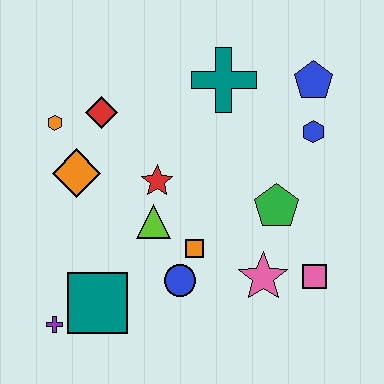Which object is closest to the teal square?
The purple cross is closest to the teal square.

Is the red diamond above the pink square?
Yes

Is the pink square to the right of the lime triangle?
Yes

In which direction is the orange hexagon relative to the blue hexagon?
The orange hexagon is to the left of the blue hexagon.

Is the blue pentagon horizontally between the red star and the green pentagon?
No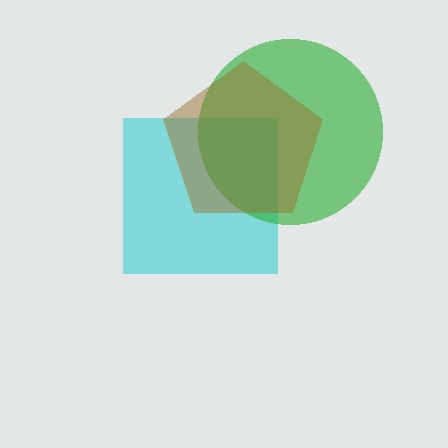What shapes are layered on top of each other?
The layered shapes are: a cyan square, a green circle, a brown pentagon.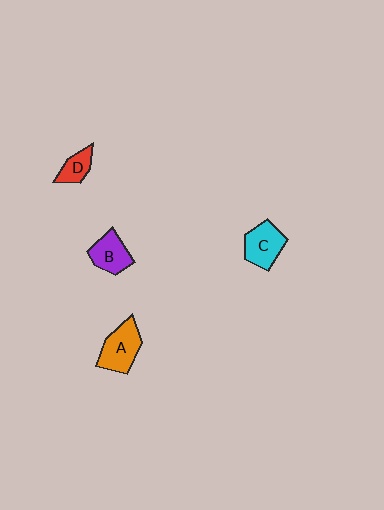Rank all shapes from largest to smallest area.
From largest to smallest: A (orange), C (cyan), B (purple), D (red).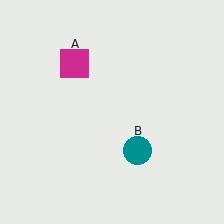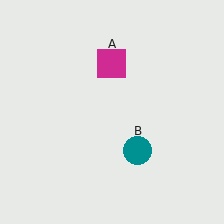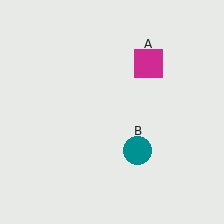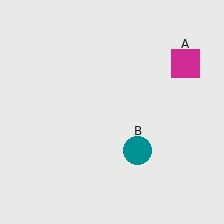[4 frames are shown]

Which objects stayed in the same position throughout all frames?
Teal circle (object B) remained stationary.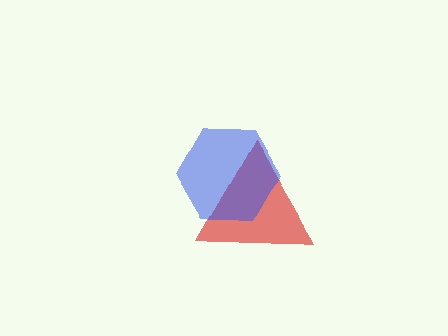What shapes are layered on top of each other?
The layered shapes are: a red triangle, a blue hexagon.